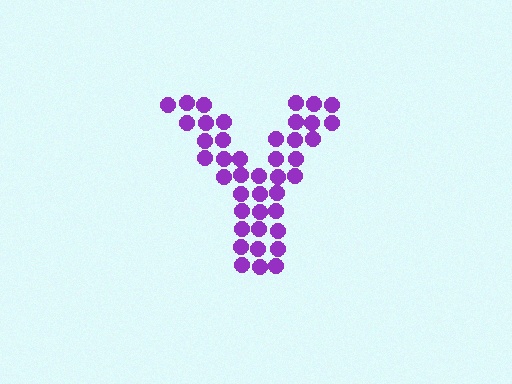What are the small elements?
The small elements are circles.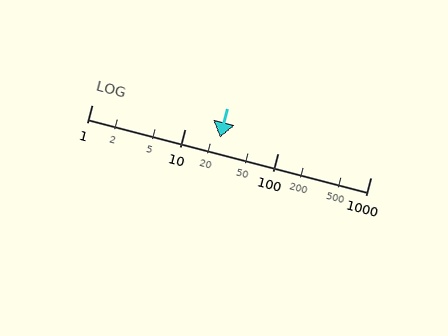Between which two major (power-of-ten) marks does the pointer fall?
The pointer is between 10 and 100.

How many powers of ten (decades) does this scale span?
The scale spans 3 decades, from 1 to 1000.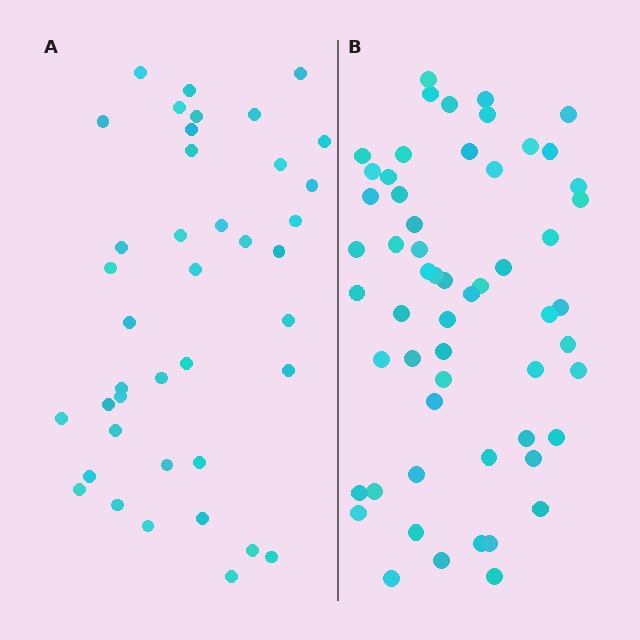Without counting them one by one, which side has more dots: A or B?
Region B (the right region) has more dots.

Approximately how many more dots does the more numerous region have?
Region B has approximately 15 more dots than region A.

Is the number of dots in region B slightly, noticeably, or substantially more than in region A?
Region B has noticeably more, but not dramatically so. The ratio is roughly 1.4 to 1.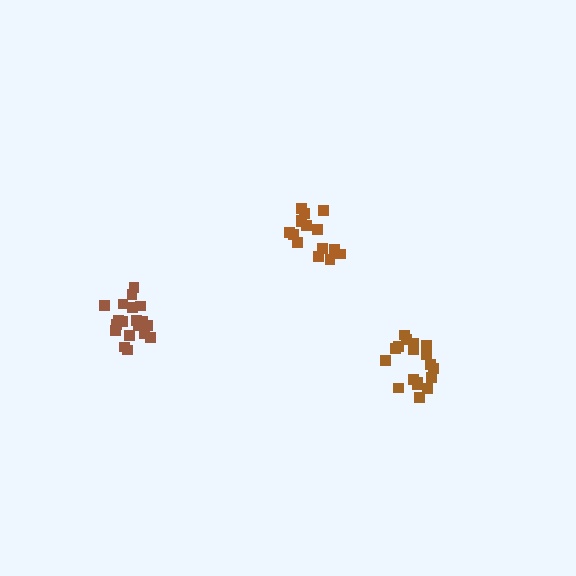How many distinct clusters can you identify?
There are 3 distinct clusters.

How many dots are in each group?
Group 1: 18 dots, Group 2: 19 dots, Group 3: 15 dots (52 total).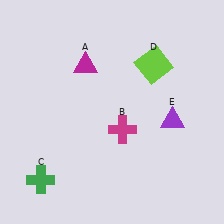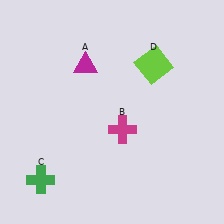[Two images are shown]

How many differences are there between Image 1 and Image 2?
There is 1 difference between the two images.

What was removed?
The purple triangle (E) was removed in Image 2.